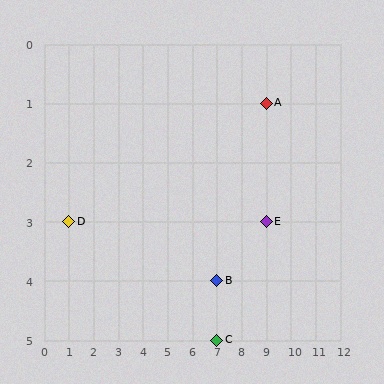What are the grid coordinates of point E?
Point E is at grid coordinates (9, 3).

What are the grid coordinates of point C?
Point C is at grid coordinates (7, 5).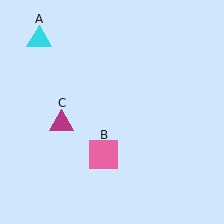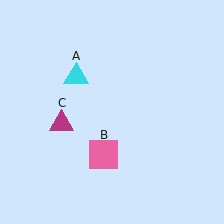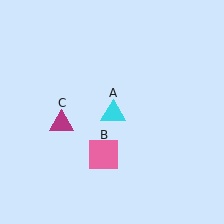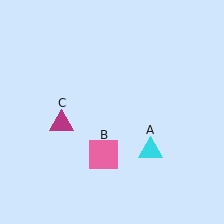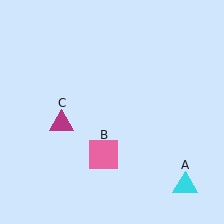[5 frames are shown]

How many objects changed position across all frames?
1 object changed position: cyan triangle (object A).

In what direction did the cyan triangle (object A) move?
The cyan triangle (object A) moved down and to the right.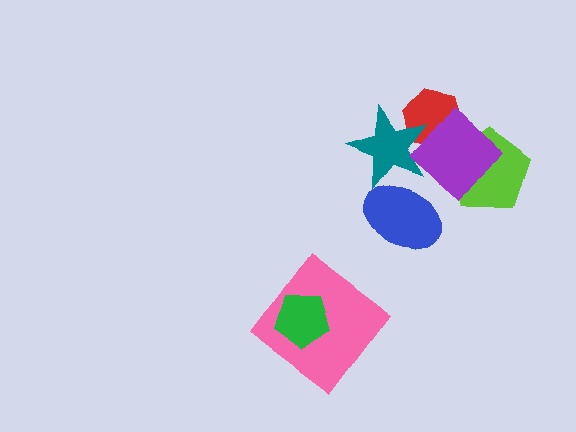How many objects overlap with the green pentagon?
1 object overlaps with the green pentagon.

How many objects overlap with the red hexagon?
2 objects overlap with the red hexagon.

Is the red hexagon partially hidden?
Yes, it is partially covered by another shape.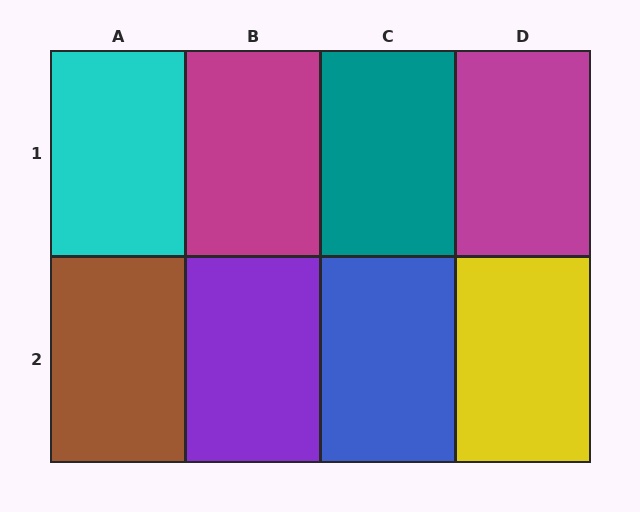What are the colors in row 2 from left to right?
Brown, purple, blue, yellow.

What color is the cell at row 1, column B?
Magenta.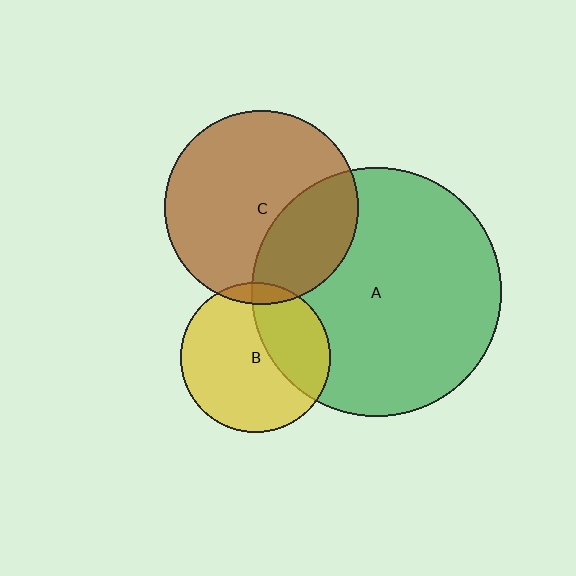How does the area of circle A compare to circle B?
Approximately 2.8 times.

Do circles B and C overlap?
Yes.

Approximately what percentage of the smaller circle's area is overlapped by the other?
Approximately 5%.